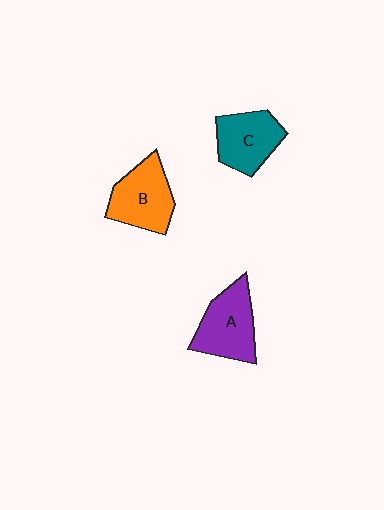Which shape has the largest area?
Shape A (purple).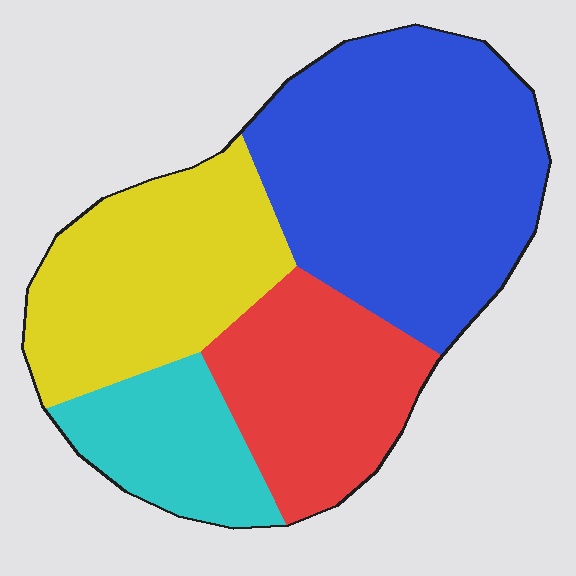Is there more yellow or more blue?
Blue.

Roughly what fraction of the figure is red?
Red covers about 20% of the figure.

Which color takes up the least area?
Cyan, at roughly 15%.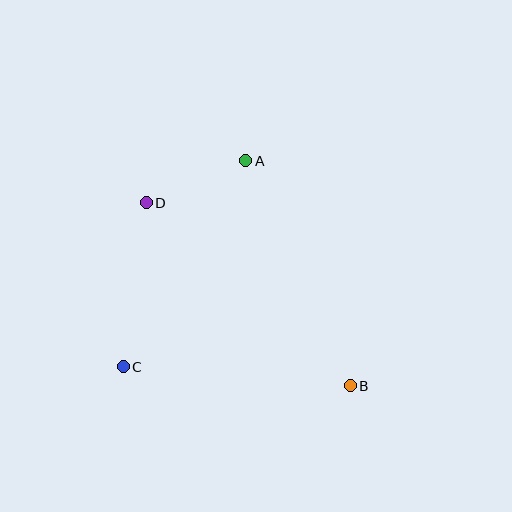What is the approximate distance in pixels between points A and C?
The distance between A and C is approximately 240 pixels.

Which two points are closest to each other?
Points A and D are closest to each other.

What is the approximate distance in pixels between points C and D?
The distance between C and D is approximately 166 pixels.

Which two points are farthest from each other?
Points B and D are farthest from each other.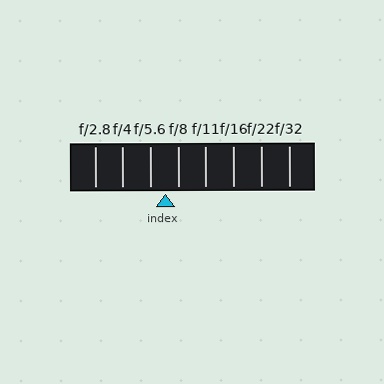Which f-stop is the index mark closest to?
The index mark is closest to f/8.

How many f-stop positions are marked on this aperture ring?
There are 8 f-stop positions marked.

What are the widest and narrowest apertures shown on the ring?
The widest aperture shown is f/2.8 and the narrowest is f/32.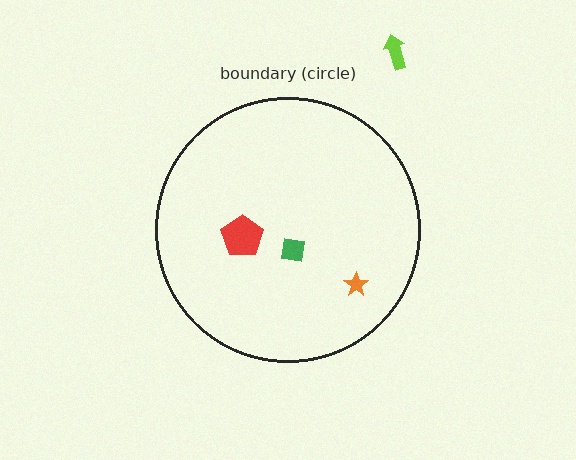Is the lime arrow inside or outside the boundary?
Outside.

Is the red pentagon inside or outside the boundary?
Inside.